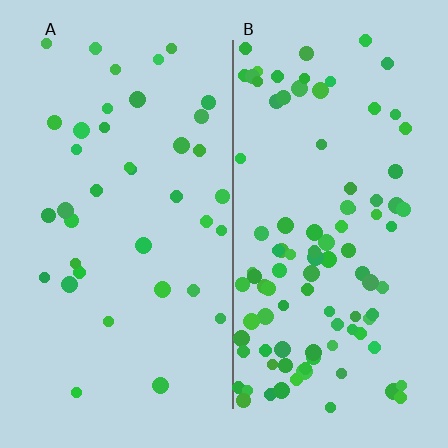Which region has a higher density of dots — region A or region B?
B (the right).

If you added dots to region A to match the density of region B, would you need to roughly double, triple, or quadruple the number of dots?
Approximately triple.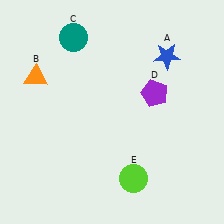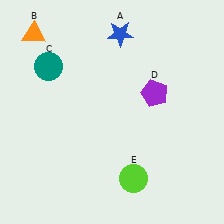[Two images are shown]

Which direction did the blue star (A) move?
The blue star (A) moved left.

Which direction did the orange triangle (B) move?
The orange triangle (B) moved up.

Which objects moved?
The objects that moved are: the blue star (A), the orange triangle (B), the teal circle (C).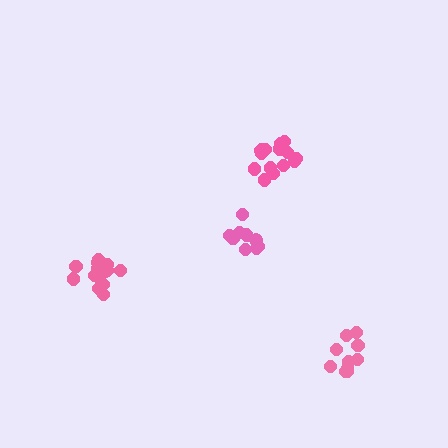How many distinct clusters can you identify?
There are 4 distinct clusters.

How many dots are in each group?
Group 1: 11 dots, Group 2: 11 dots, Group 3: 15 dots, Group 4: 15 dots (52 total).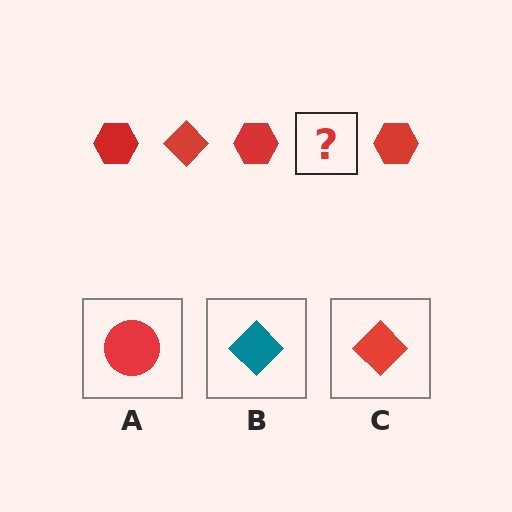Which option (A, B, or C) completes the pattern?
C.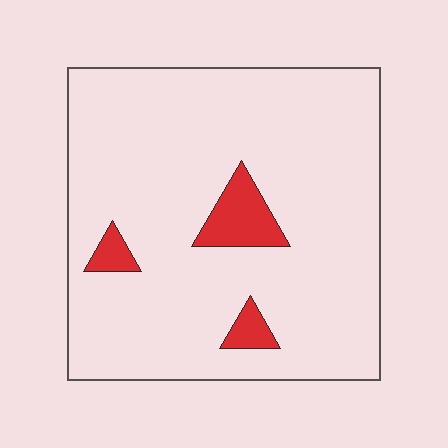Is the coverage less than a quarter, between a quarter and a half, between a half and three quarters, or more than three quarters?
Less than a quarter.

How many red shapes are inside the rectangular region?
3.